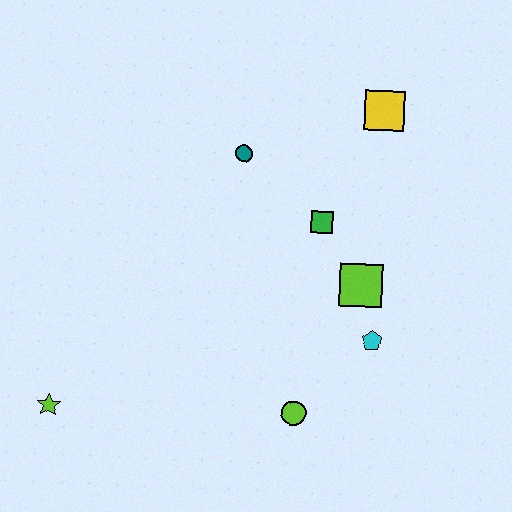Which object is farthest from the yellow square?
The lime star is farthest from the yellow square.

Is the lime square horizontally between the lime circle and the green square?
No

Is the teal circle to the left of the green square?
Yes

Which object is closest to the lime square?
The cyan pentagon is closest to the lime square.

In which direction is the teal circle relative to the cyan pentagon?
The teal circle is above the cyan pentagon.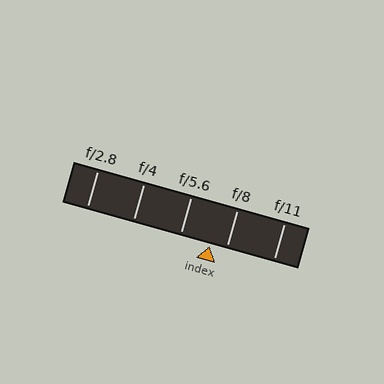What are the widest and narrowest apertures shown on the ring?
The widest aperture shown is f/2.8 and the narrowest is f/11.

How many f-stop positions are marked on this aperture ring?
There are 5 f-stop positions marked.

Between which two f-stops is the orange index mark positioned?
The index mark is between f/5.6 and f/8.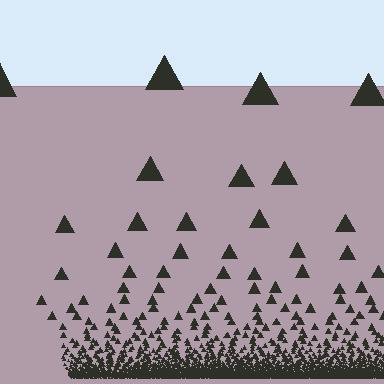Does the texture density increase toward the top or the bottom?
Density increases toward the bottom.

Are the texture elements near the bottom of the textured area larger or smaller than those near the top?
Smaller. The gradient is inverted — elements near the bottom are smaller and denser.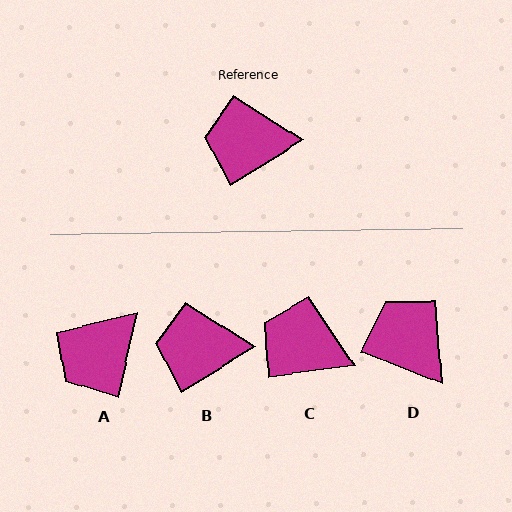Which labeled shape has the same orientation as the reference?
B.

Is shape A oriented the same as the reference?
No, it is off by about 45 degrees.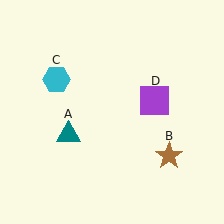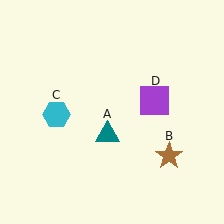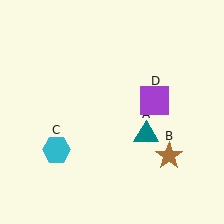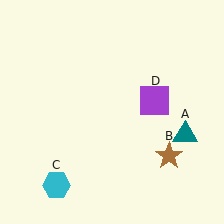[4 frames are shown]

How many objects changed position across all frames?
2 objects changed position: teal triangle (object A), cyan hexagon (object C).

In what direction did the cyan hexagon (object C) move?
The cyan hexagon (object C) moved down.